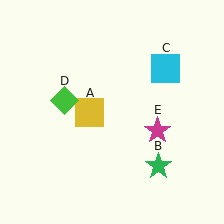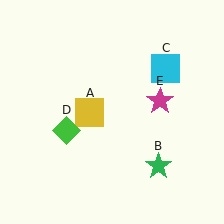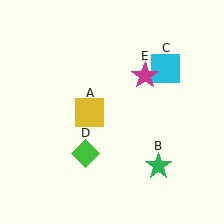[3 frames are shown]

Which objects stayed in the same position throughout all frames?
Yellow square (object A) and green star (object B) and cyan square (object C) remained stationary.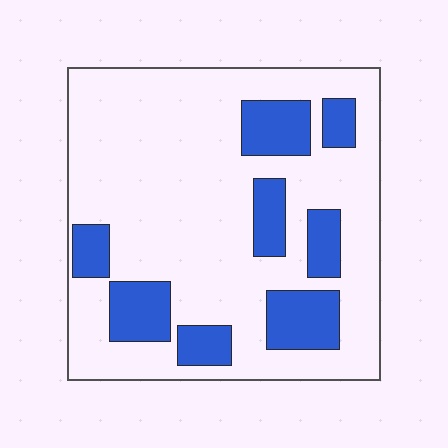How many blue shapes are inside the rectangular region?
8.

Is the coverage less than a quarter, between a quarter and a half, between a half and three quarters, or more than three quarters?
Less than a quarter.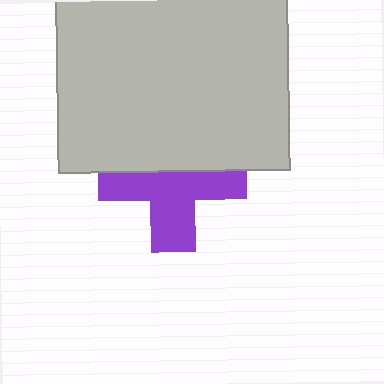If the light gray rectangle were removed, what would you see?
You would see the complete purple cross.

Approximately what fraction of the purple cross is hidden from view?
Roughly 44% of the purple cross is hidden behind the light gray rectangle.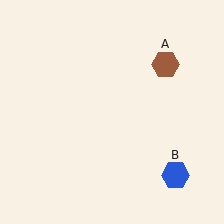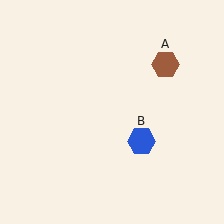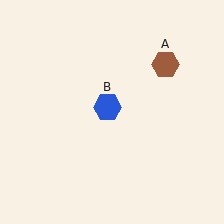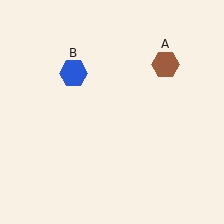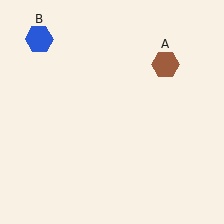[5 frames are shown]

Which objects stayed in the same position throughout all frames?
Brown hexagon (object A) remained stationary.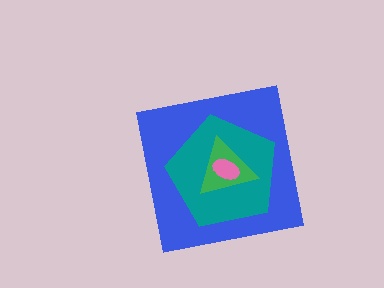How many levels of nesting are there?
4.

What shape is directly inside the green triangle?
The pink ellipse.